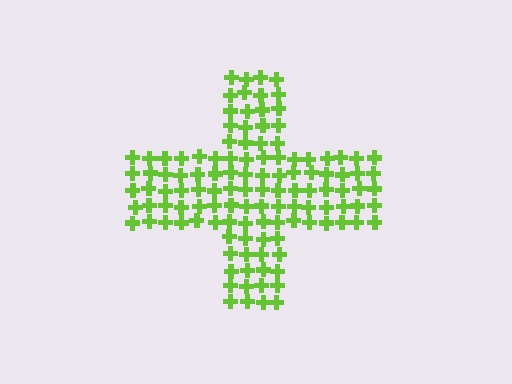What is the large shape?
The large shape is a cross.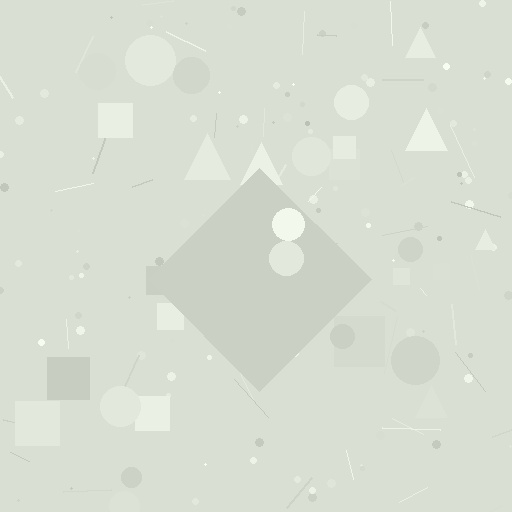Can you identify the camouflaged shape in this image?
The camouflaged shape is a diamond.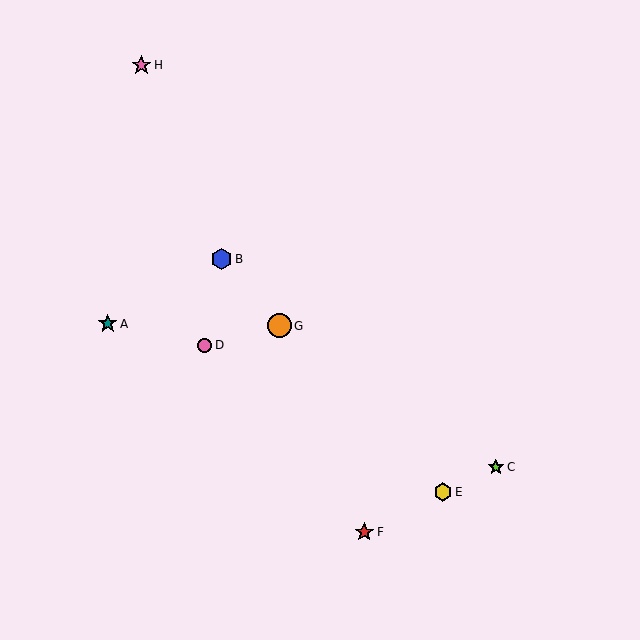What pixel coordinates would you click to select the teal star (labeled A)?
Click at (108, 324) to select the teal star A.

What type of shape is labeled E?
Shape E is a yellow hexagon.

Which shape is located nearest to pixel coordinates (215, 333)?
The pink circle (labeled D) at (205, 345) is nearest to that location.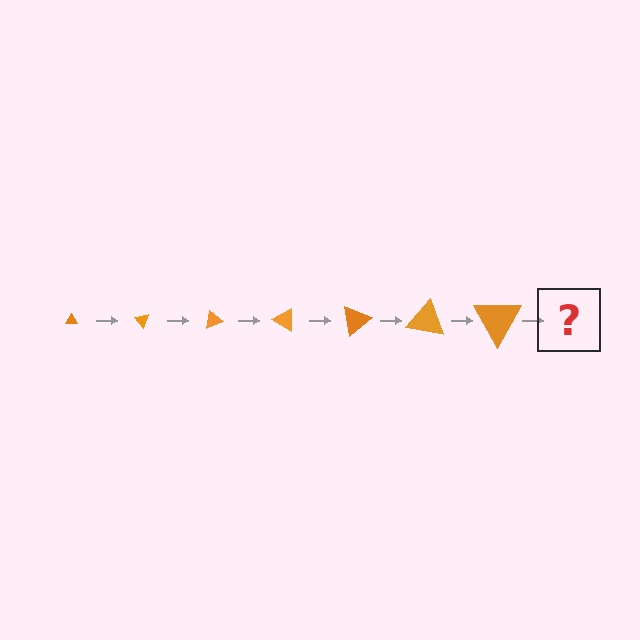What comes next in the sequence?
The next element should be a triangle, larger than the previous one and rotated 350 degrees from the start.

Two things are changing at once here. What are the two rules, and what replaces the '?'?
The two rules are that the triangle grows larger each step and it rotates 50 degrees each step. The '?' should be a triangle, larger than the previous one and rotated 350 degrees from the start.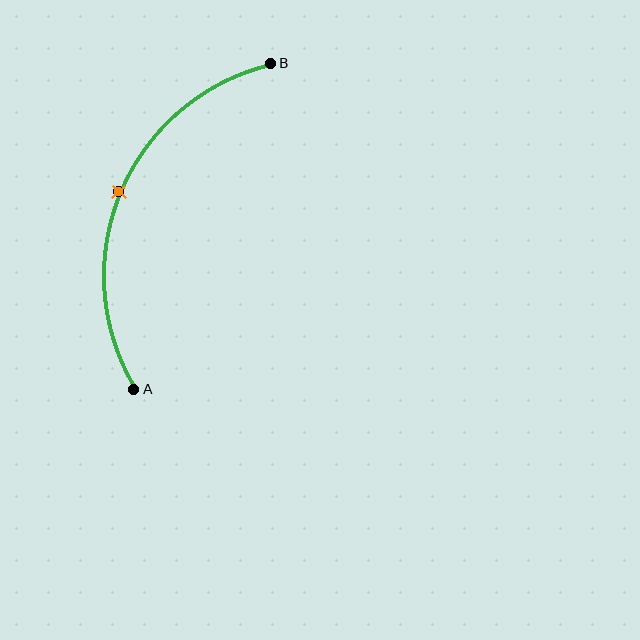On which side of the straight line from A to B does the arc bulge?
The arc bulges to the left of the straight line connecting A and B.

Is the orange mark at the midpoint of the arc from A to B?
Yes. The orange mark lies on the arc at equal arc-length from both A and B — it is the arc midpoint.